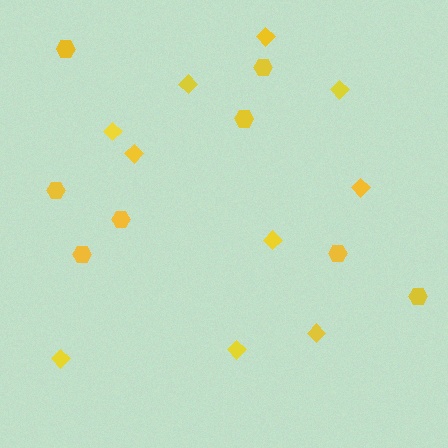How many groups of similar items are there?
There are 2 groups: one group of hexagons (8) and one group of diamonds (10).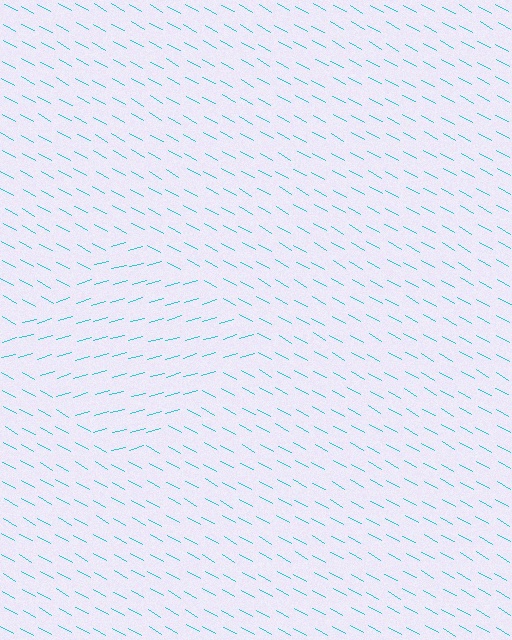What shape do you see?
I see a diamond.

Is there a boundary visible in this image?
Yes, there is a texture boundary formed by a change in line orientation.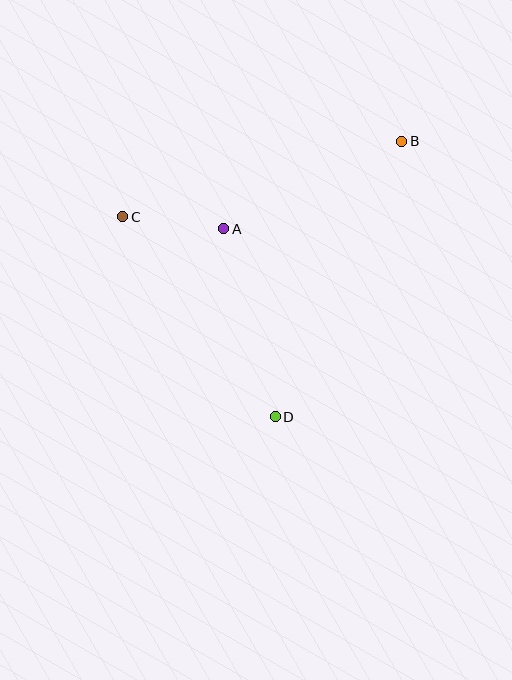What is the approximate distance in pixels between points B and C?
The distance between B and C is approximately 289 pixels.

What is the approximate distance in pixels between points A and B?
The distance between A and B is approximately 198 pixels.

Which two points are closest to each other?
Points A and C are closest to each other.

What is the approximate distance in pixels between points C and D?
The distance between C and D is approximately 252 pixels.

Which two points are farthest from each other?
Points B and D are farthest from each other.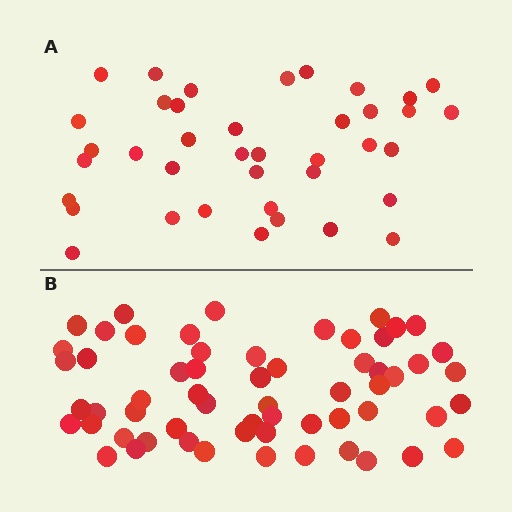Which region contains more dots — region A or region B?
Region B (the bottom region) has more dots.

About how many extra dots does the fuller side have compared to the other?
Region B has approximately 20 more dots than region A.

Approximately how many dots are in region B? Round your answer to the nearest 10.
About 60 dots.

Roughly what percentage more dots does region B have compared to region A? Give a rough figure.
About 55% more.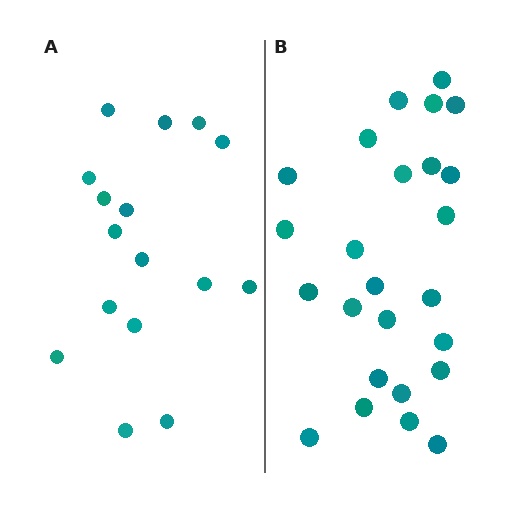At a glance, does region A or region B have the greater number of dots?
Region B (the right region) has more dots.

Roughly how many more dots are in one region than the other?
Region B has roughly 8 or so more dots than region A.